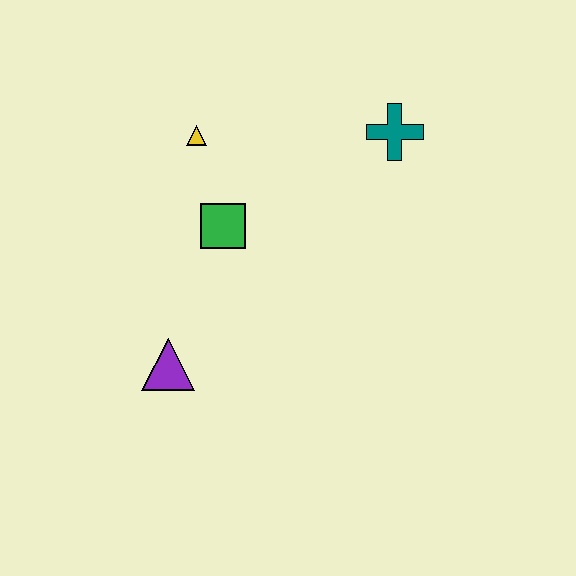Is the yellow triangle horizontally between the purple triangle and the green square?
Yes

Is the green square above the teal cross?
No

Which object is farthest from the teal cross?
The purple triangle is farthest from the teal cross.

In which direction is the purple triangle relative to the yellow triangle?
The purple triangle is below the yellow triangle.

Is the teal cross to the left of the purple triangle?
No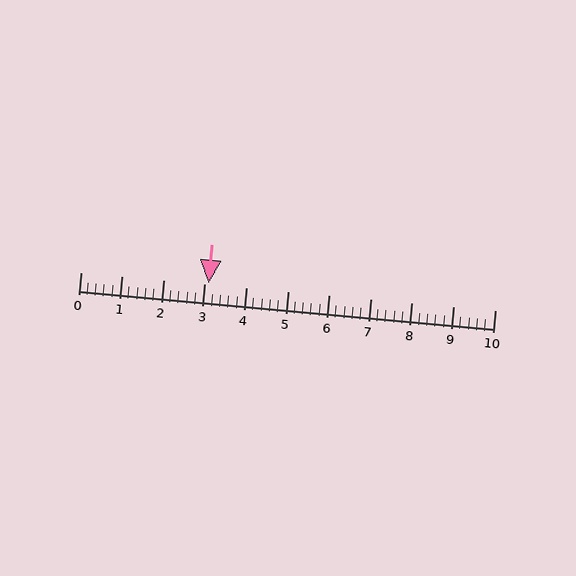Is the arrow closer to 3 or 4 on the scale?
The arrow is closer to 3.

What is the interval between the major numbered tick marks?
The major tick marks are spaced 1 units apart.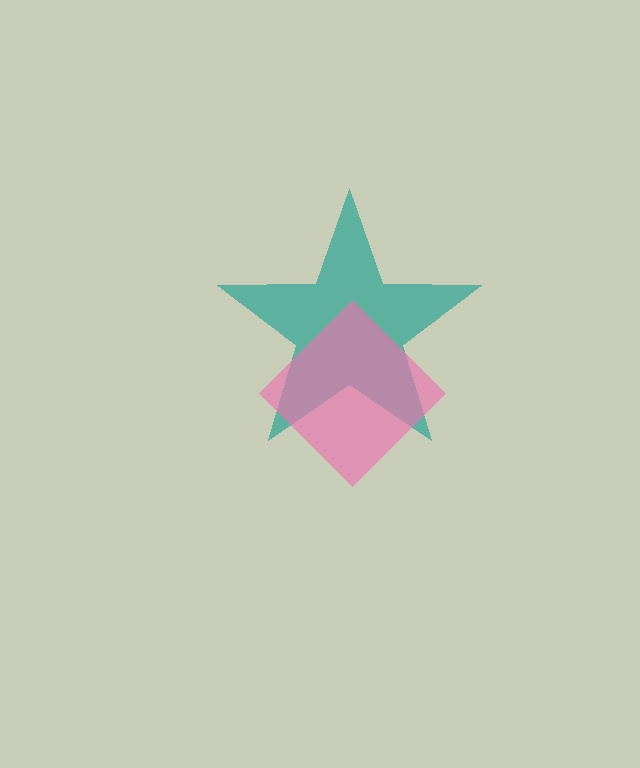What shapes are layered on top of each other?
The layered shapes are: a teal star, a pink diamond.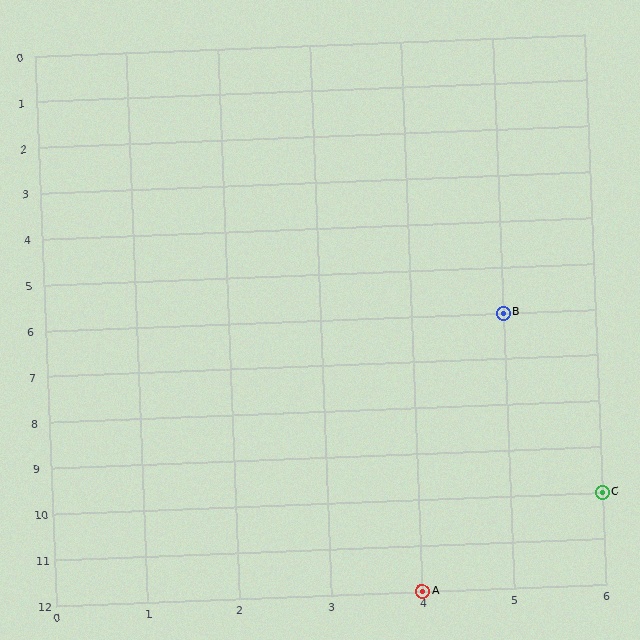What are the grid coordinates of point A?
Point A is at grid coordinates (4, 12).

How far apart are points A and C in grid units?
Points A and C are 2 columns and 2 rows apart (about 2.8 grid units diagonally).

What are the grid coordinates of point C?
Point C is at grid coordinates (6, 10).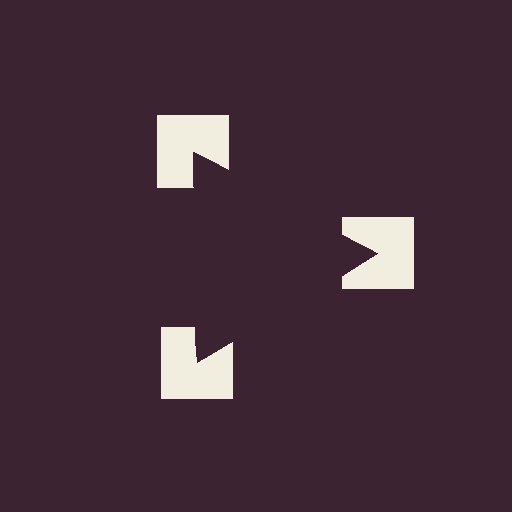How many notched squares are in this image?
There are 3 — one at each vertex of the illusory triangle.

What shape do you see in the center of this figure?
An illusory triangle — its edges are inferred from the aligned wedge cuts in the notched squares, not physically drawn.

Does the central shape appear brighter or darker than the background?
It typically appears slightly darker than the background, even though no actual brightness change is drawn.